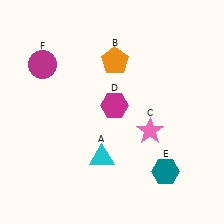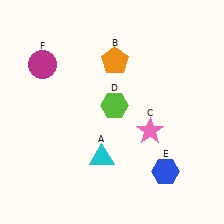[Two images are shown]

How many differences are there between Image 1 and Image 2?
There are 2 differences between the two images.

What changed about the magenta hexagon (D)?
In Image 1, D is magenta. In Image 2, it changed to lime.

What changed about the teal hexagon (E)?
In Image 1, E is teal. In Image 2, it changed to blue.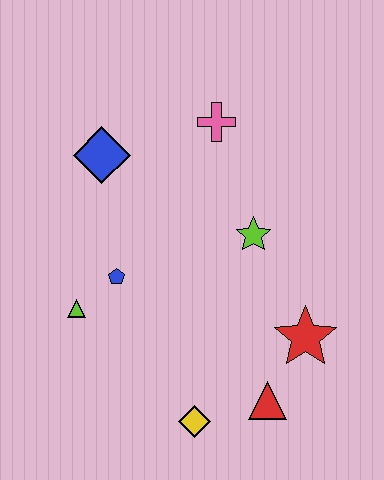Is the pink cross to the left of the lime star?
Yes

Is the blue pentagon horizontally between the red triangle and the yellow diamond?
No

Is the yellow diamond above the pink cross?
No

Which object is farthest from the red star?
The blue diamond is farthest from the red star.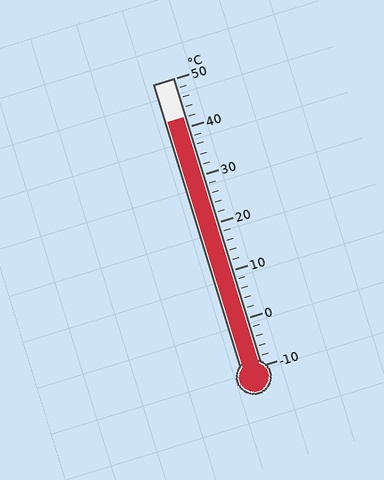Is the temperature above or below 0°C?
The temperature is above 0°C.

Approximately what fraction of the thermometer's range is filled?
The thermometer is filled to approximately 85% of its range.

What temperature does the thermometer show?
The thermometer shows approximately 42°C.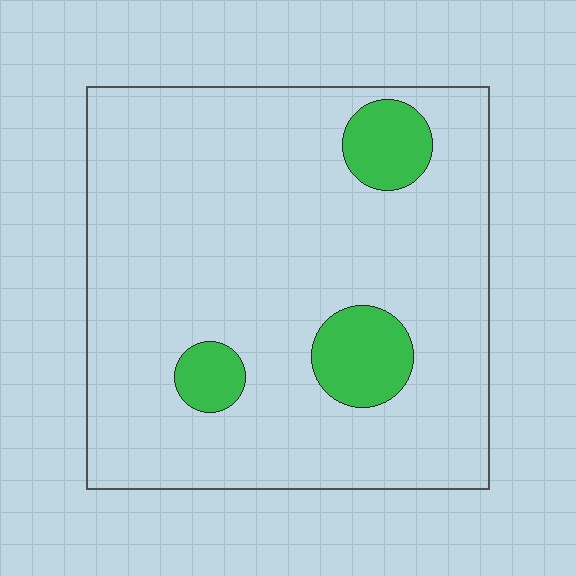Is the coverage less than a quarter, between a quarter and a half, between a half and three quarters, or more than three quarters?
Less than a quarter.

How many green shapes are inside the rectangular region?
3.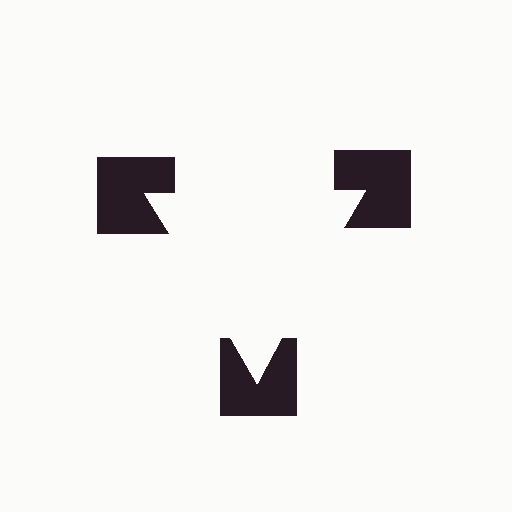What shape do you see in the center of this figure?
An illusory triangle — its edges are inferred from the aligned wedge cuts in the notched squares, not physically drawn.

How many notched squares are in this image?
There are 3 — one at each vertex of the illusory triangle.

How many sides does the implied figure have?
3 sides.